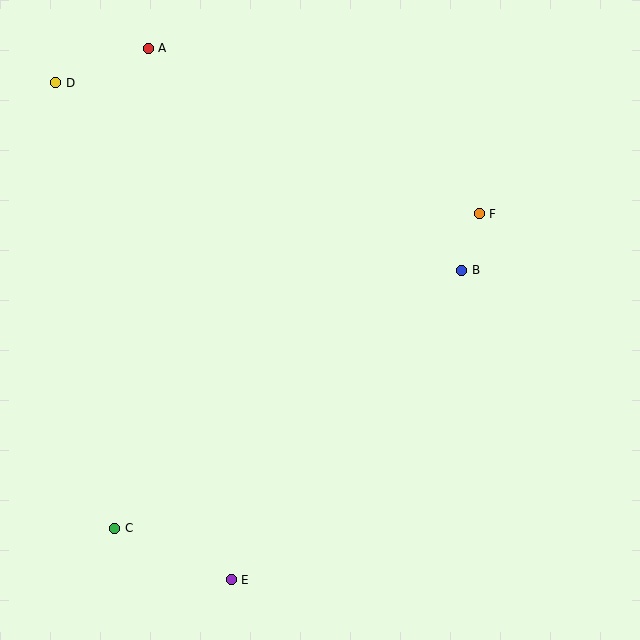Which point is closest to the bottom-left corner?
Point C is closest to the bottom-left corner.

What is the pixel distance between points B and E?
The distance between B and E is 386 pixels.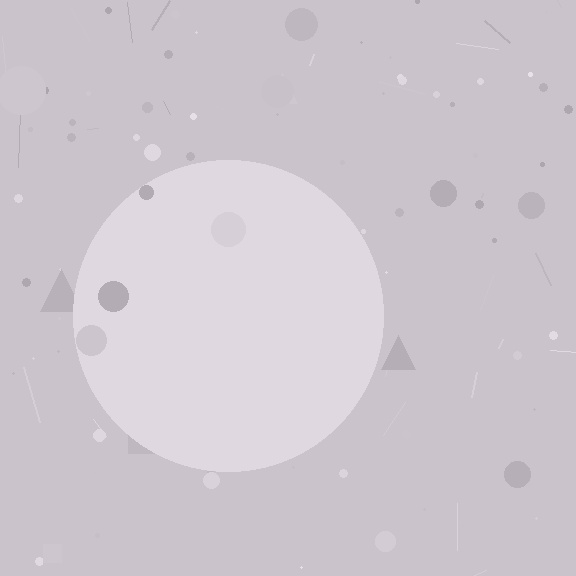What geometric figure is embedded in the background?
A circle is embedded in the background.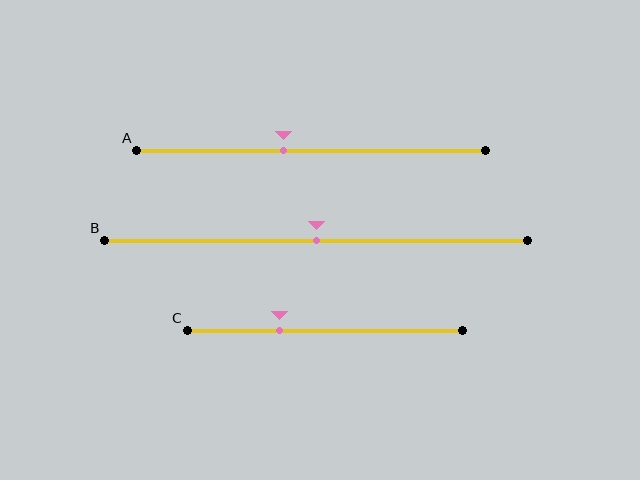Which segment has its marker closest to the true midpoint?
Segment B has its marker closest to the true midpoint.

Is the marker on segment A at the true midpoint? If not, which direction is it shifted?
No, the marker on segment A is shifted to the left by about 8% of the segment length.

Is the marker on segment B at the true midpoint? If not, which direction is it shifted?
Yes, the marker on segment B is at the true midpoint.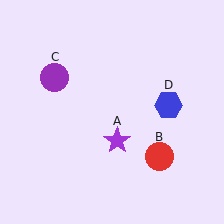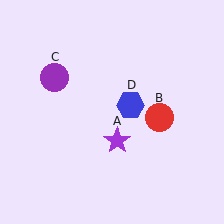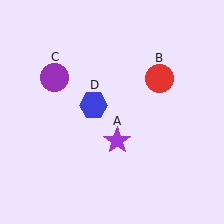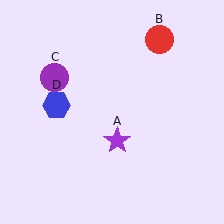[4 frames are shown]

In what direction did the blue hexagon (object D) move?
The blue hexagon (object D) moved left.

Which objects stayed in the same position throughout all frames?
Purple star (object A) and purple circle (object C) remained stationary.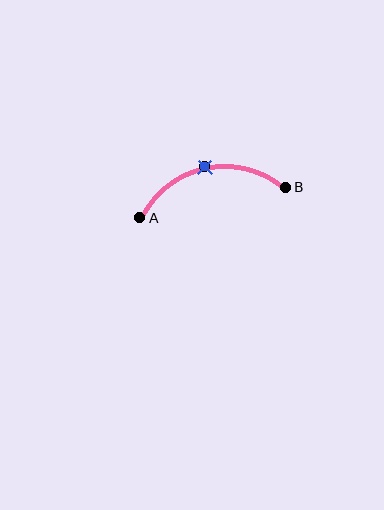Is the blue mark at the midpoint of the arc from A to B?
Yes. The blue mark lies on the arc at equal arc-length from both A and B — it is the arc midpoint.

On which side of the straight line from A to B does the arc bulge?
The arc bulges above the straight line connecting A and B.